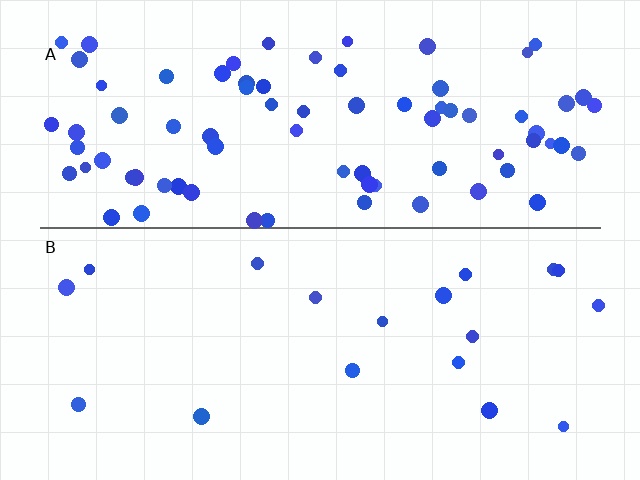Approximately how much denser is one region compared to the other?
Approximately 4.4× — region A over region B.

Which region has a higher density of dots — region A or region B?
A (the top).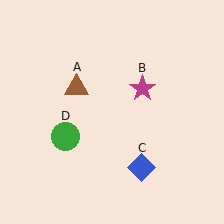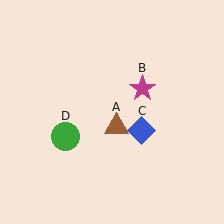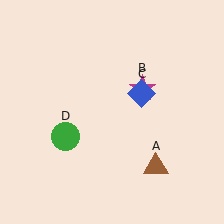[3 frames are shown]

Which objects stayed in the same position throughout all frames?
Magenta star (object B) and green circle (object D) remained stationary.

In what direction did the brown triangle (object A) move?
The brown triangle (object A) moved down and to the right.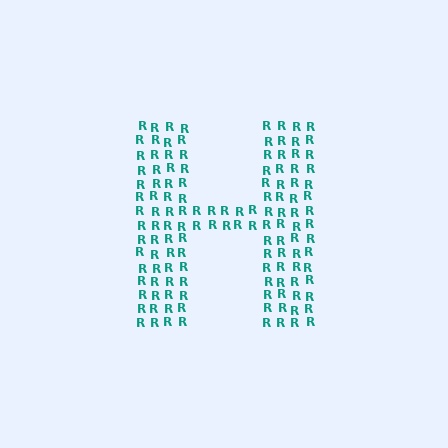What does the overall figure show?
The overall figure shows the letter H.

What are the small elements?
The small elements are letter R's.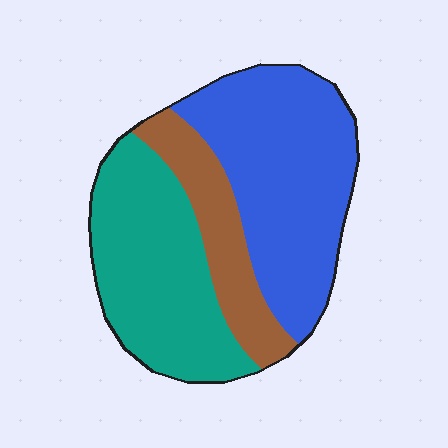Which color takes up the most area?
Blue, at roughly 45%.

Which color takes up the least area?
Brown, at roughly 20%.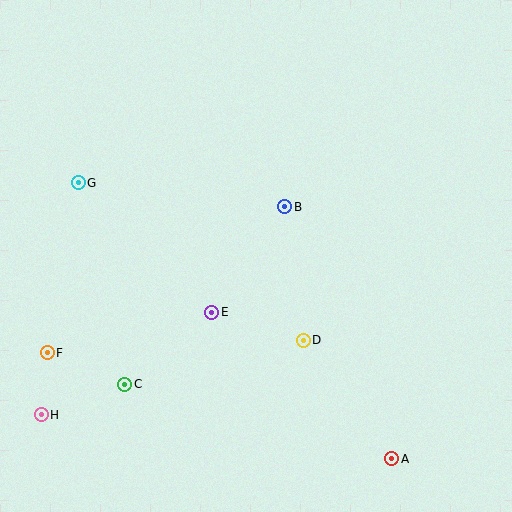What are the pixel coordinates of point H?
Point H is at (41, 415).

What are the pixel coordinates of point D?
Point D is at (303, 340).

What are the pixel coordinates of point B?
Point B is at (285, 207).